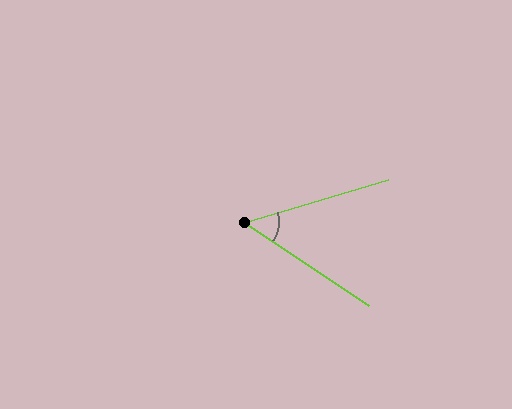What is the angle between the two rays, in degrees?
Approximately 51 degrees.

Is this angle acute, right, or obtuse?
It is acute.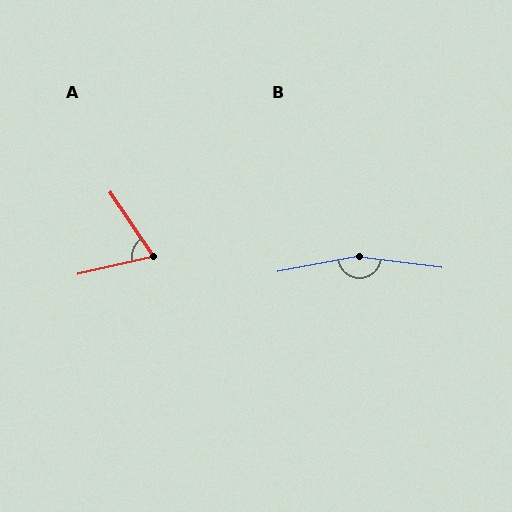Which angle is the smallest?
A, at approximately 69 degrees.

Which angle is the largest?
B, at approximately 162 degrees.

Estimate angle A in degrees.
Approximately 69 degrees.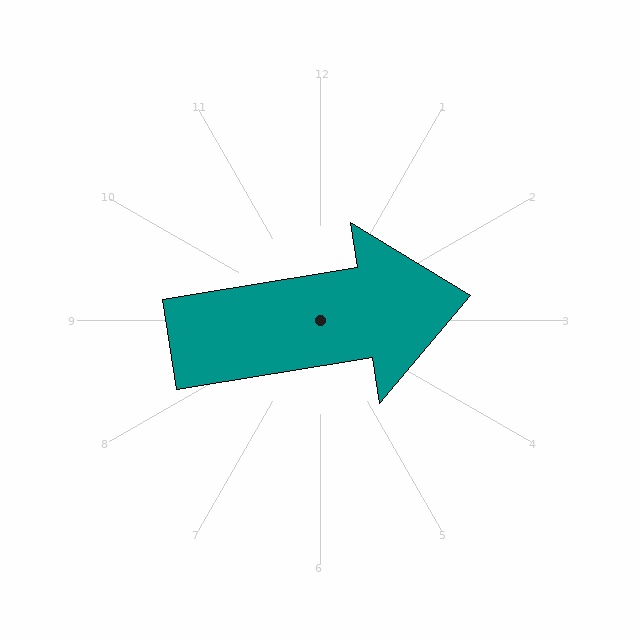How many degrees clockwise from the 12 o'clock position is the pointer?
Approximately 81 degrees.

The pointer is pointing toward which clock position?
Roughly 3 o'clock.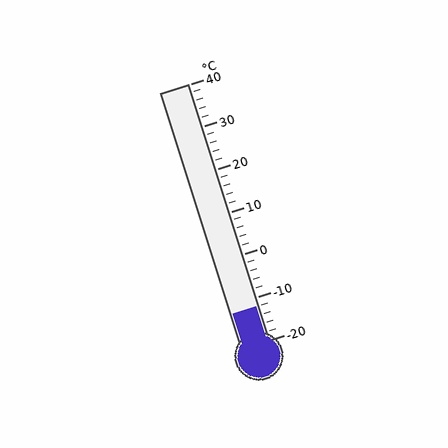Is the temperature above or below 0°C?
The temperature is below 0°C.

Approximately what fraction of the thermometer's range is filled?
The thermometer is filled to approximately 15% of its range.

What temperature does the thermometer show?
The thermometer shows approximately -12°C.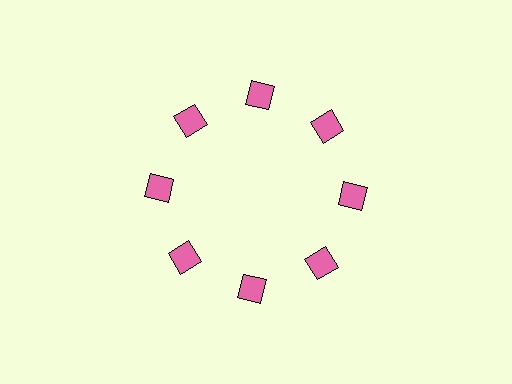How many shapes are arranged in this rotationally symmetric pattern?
There are 8 shapes, arranged in 8 groups of 1.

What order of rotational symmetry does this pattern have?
This pattern has 8-fold rotational symmetry.